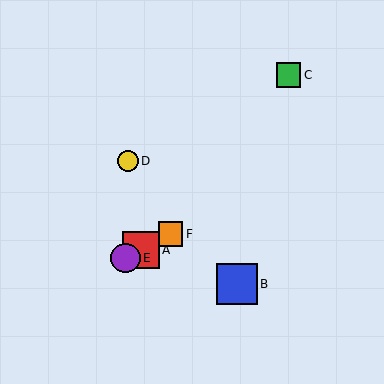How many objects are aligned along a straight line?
3 objects (A, E, F) are aligned along a straight line.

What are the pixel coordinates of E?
Object E is at (126, 258).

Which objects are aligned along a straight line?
Objects A, E, F are aligned along a straight line.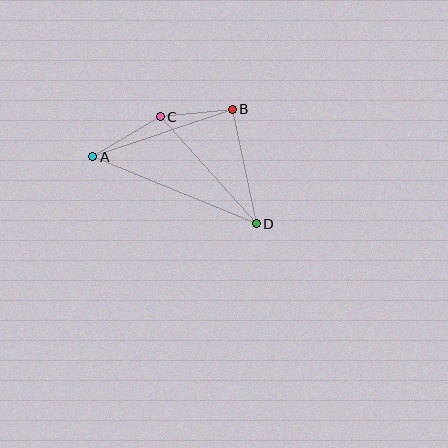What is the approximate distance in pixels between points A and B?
The distance between A and B is approximately 147 pixels.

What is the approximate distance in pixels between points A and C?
The distance between A and C is approximately 78 pixels.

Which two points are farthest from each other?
Points A and D are farthest from each other.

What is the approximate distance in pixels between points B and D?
The distance between B and D is approximately 117 pixels.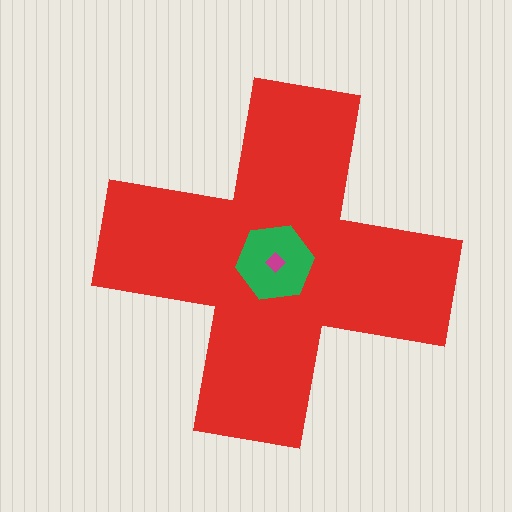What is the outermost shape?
The red cross.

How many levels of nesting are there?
3.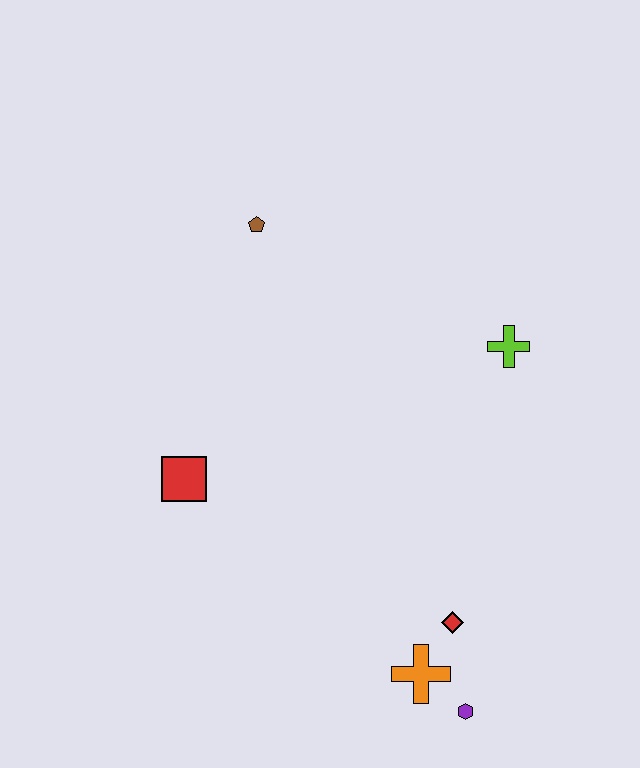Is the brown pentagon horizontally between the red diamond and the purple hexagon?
No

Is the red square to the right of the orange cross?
No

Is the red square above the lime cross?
No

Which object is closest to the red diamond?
The orange cross is closest to the red diamond.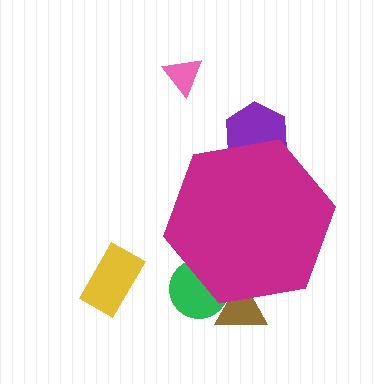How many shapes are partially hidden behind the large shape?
3 shapes are partially hidden.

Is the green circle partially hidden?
Yes, the green circle is partially hidden behind the magenta hexagon.